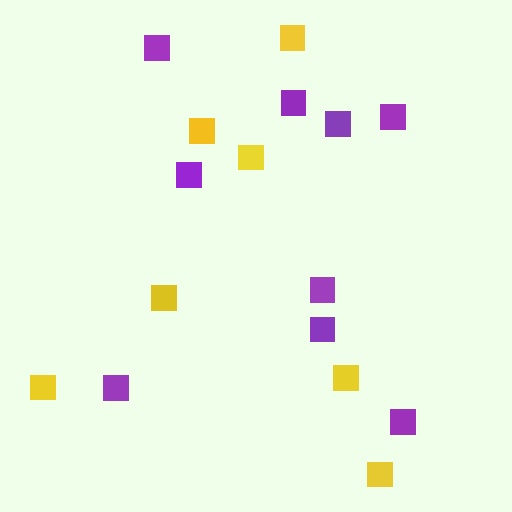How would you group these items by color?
There are 2 groups: one group of yellow squares (7) and one group of purple squares (9).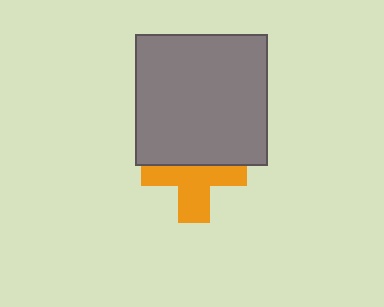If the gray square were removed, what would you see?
You would see the complete orange cross.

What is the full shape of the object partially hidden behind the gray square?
The partially hidden object is an orange cross.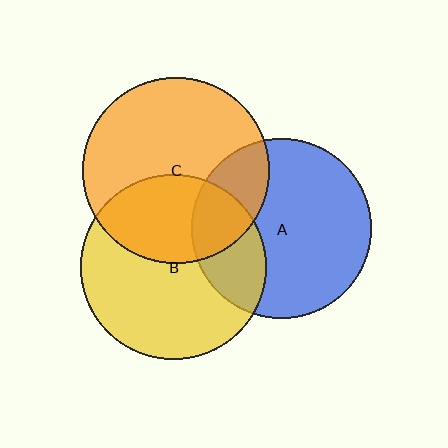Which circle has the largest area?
Circle C (orange).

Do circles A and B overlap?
Yes.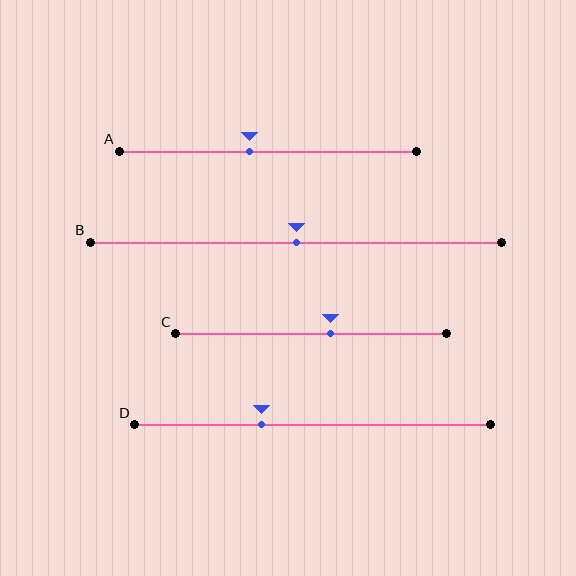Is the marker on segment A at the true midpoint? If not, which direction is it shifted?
No, the marker on segment A is shifted to the left by about 6% of the segment length.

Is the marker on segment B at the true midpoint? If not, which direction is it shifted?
Yes, the marker on segment B is at the true midpoint.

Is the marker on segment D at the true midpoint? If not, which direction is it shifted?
No, the marker on segment D is shifted to the left by about 14% of the segment length.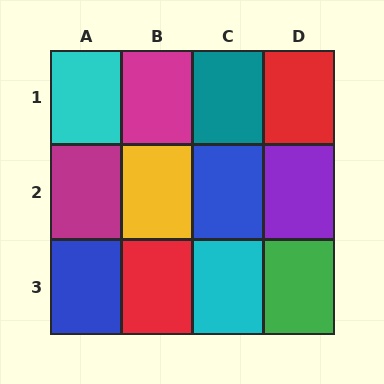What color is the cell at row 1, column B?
Magenta.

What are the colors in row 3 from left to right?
Blue, red, cyan, green.